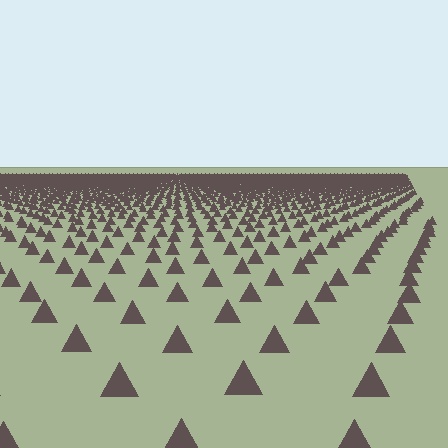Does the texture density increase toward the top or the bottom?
Density increases toward the top.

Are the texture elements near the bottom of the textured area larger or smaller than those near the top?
Larger. Near the bottom, elements are closer to the viewer and appear at a bigger on-screen size.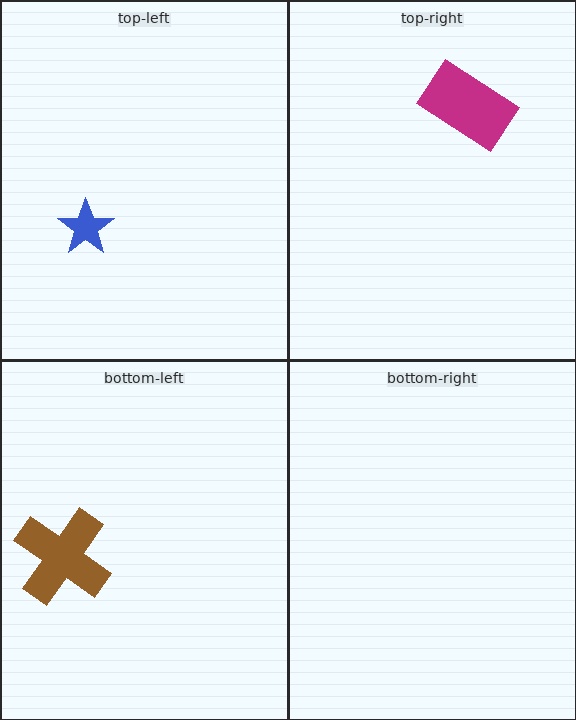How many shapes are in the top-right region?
1.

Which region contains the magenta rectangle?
The top-right region.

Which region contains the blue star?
The top-left region.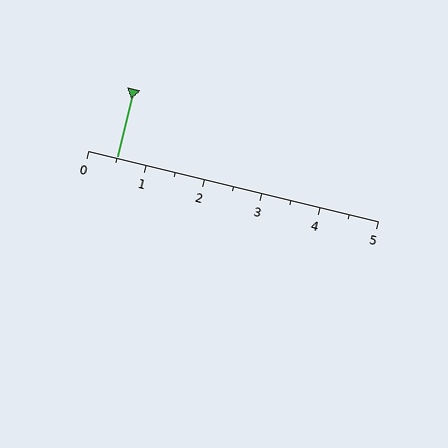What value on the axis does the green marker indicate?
The marker indicates approximately 0.5.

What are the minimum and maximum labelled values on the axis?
The axis runs from 0 to 5.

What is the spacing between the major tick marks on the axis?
The major ticks are spaced 1 apart.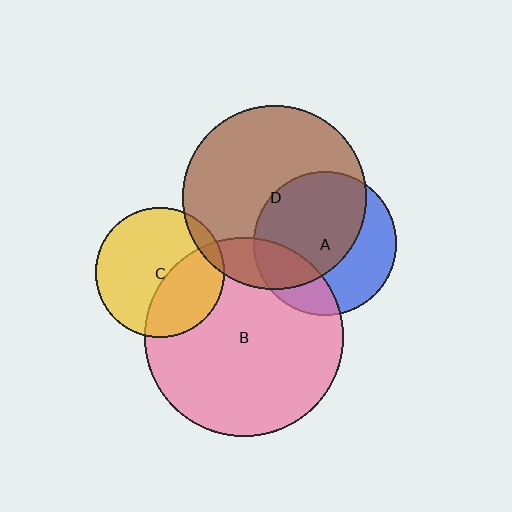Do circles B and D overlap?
Yes.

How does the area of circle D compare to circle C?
Approximately 2.0 times.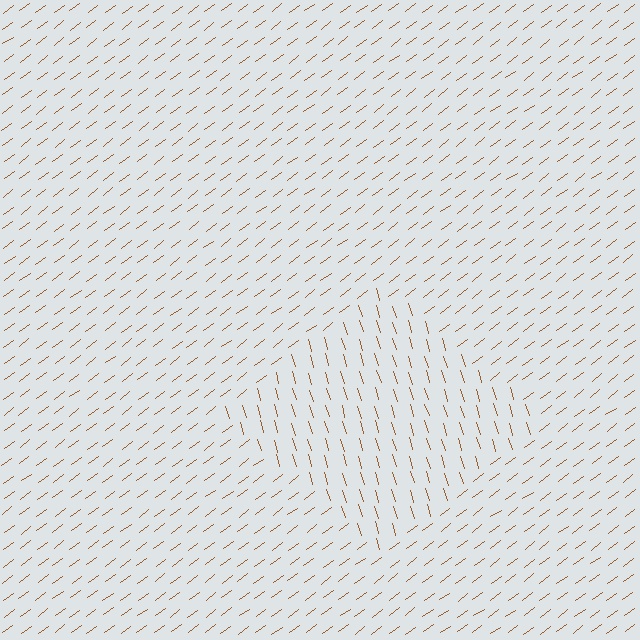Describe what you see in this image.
The image is filled with small brown line segments. A diamond region in the image has lines oriented differently from the surrounding lines, creating a visible texture boundary.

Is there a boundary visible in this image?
Yes, there is a texture boundary formed by a change in line orientation.